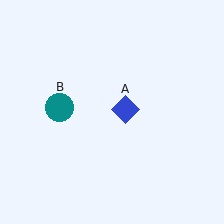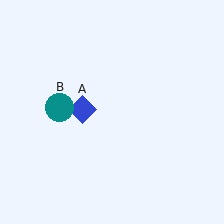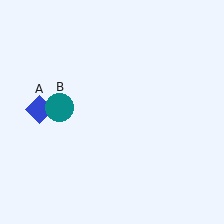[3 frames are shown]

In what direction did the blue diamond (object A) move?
The blue diamond (object A) moved left.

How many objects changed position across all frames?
1 object changed position: blue diamond (object A).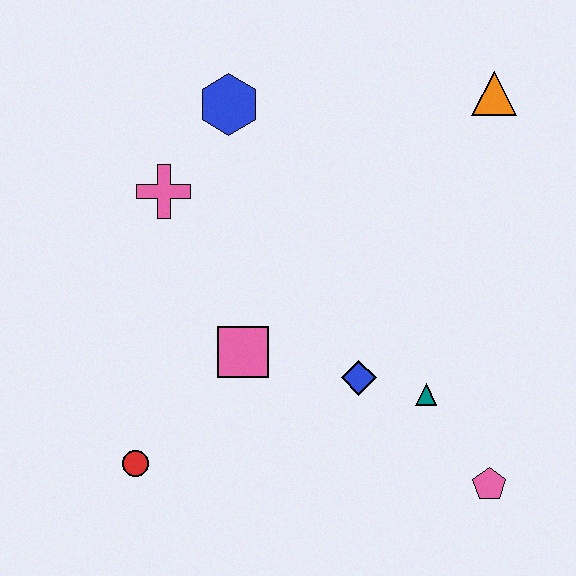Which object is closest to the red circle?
The pink square is closest to the red circle.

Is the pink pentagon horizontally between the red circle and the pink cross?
No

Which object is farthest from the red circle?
The orange triangle is farthest from the red circle.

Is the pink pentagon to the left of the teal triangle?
No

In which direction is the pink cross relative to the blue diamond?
The pink cross is to the left of the blue diamond.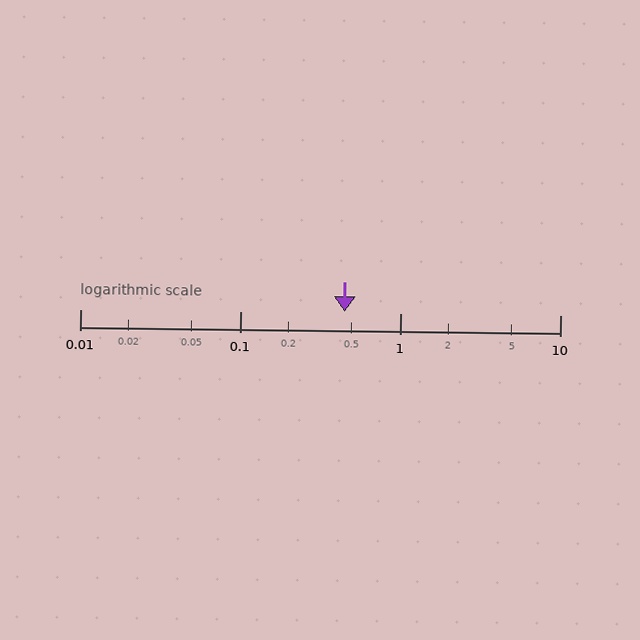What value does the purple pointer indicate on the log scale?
The pointer indicates approximately 0.45.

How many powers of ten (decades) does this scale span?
The scale spans 3 decades, from 0.01 to 10.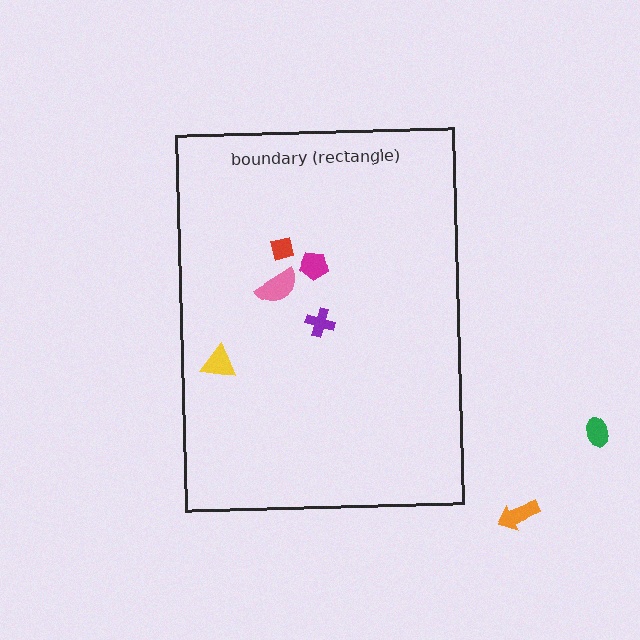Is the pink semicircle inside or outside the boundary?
Inside.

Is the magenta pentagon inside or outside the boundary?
Inside.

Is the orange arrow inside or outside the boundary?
Outside.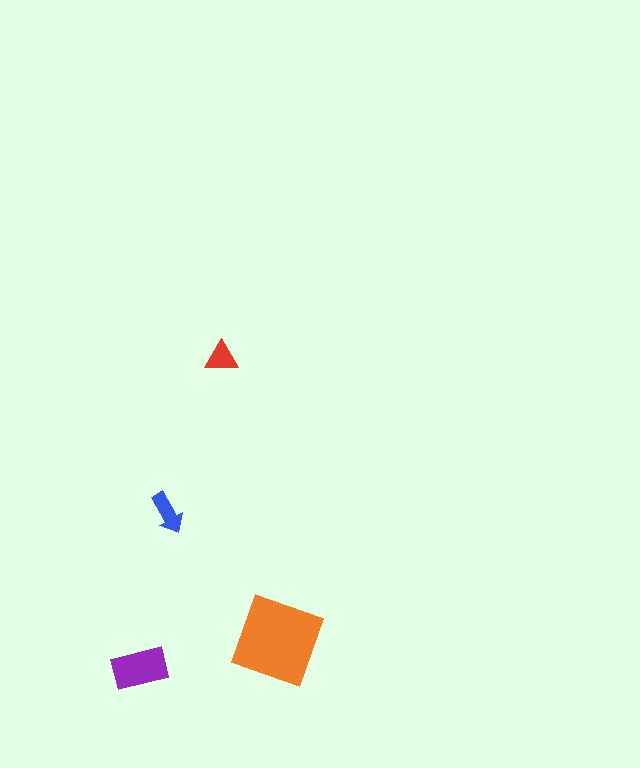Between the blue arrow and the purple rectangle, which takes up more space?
The purple rectangle.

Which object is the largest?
The orange diamond.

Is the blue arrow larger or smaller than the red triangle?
Larger.